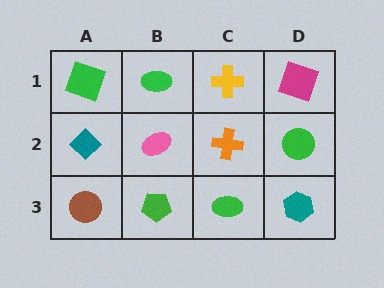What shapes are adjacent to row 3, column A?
A teal diamond (row 2, column A), a green pentagon (row 3, column B).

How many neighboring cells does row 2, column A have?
3.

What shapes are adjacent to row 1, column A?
A teal diamond (row 2, column A), a green ellipse (row 1, column B).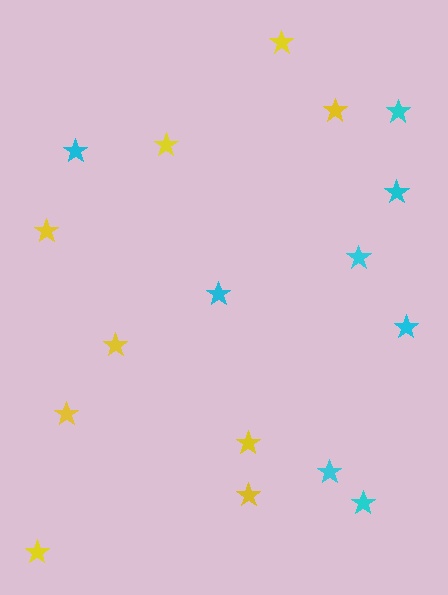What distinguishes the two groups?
There are 2 groups: one group of cyan stars (8) and one group of yellow stars (9).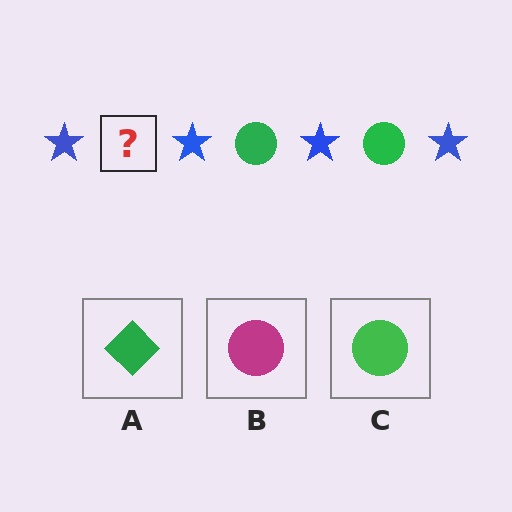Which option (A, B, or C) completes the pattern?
C.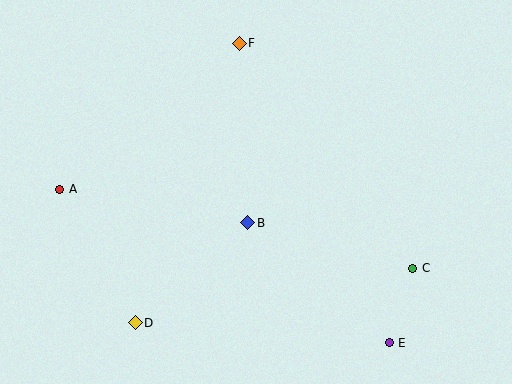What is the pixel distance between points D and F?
The distance between D and F is 298 pixels.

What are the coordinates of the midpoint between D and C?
The midpoint between D and C is at (274, 295).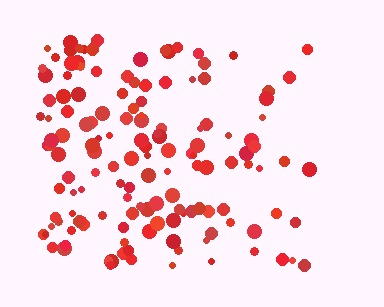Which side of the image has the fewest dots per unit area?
The right.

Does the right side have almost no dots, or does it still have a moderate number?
Still a moderate number, just noticeably fewer than the left.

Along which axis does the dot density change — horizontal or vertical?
Horizontal.